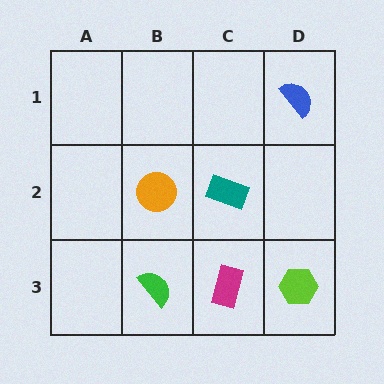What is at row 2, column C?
A teal rectangle.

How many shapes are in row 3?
3 shapes.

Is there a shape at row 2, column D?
No, that cell is empty.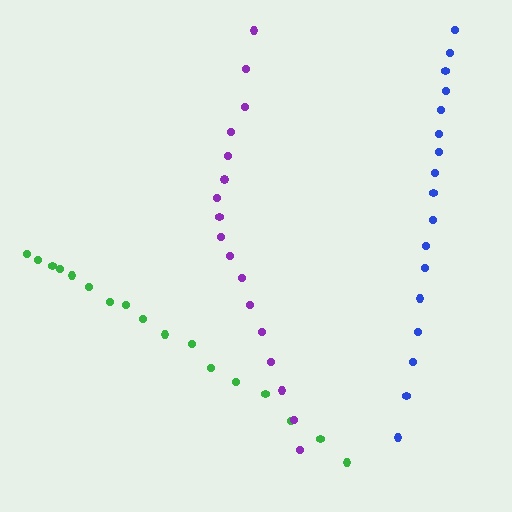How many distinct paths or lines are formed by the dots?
There are 3 distinct paths.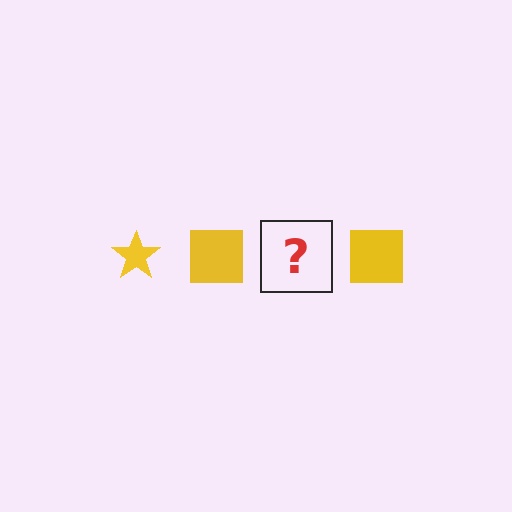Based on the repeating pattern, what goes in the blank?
The blank should be a yellow star.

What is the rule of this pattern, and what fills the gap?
The rule is that the pattern cycles through star, square shapes in yellow. The gap should be filled with a yellow star.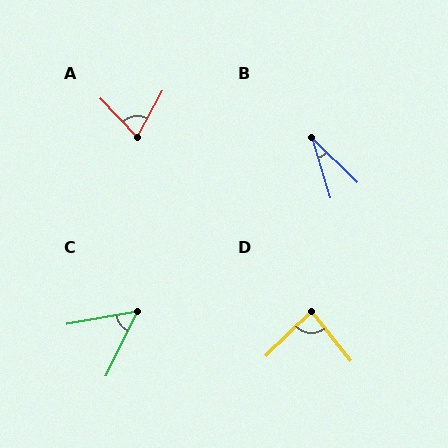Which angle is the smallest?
B, at approximately 28 degrees.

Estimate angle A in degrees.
Approximately 71 degrees.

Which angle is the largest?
D, at approximately 84 degrees.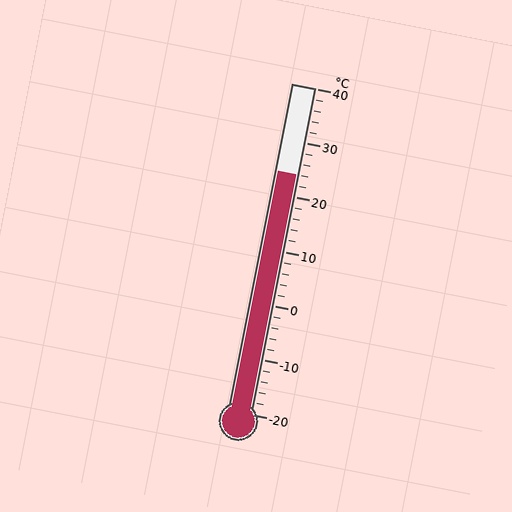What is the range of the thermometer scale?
The thermometer scale ranges from -20°C to 40°C.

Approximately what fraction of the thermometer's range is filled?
The thermometer is filled to approximately 75% of its range.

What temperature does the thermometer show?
The thermometer shows approximately 24°C.